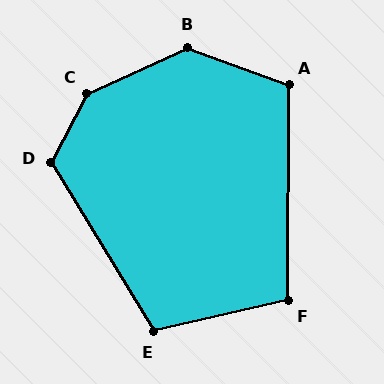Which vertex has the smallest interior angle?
F, at approximately 103 degrees.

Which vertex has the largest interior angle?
C, at approximately 142 degrees.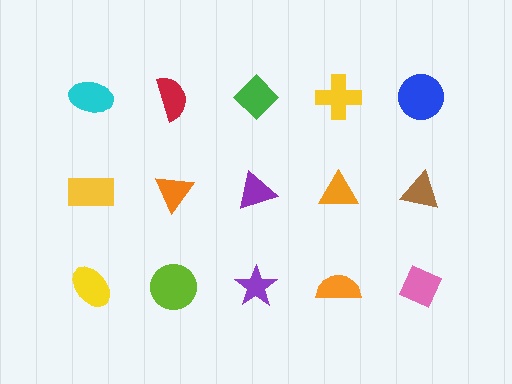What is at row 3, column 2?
A lime circle.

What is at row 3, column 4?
An orange semicircle.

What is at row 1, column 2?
A red semicircle.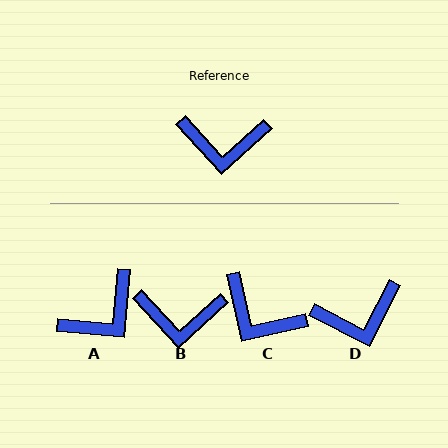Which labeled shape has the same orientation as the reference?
B.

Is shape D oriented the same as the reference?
No, it is off by about 20 degrees.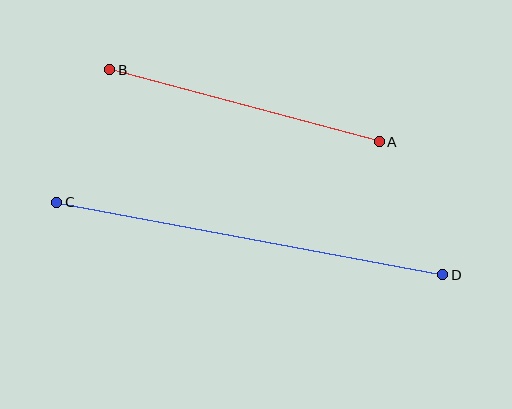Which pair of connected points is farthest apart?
Points C and D are farthest apart.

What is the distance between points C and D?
The distance is approximately 393 pixels.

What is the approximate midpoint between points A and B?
The midpoint is at approximately (245, 106) pixels.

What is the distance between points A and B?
The distance is approximately 279 pixels.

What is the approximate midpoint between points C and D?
The midpoint is at approximately (250, 238) pixels.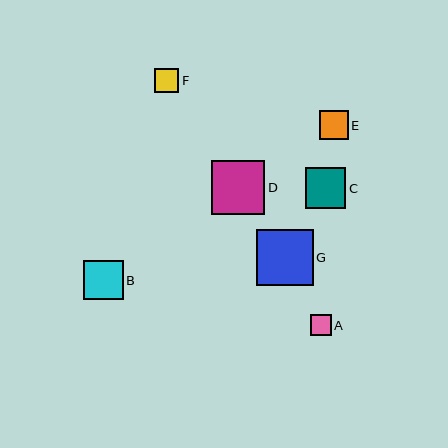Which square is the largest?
Square G is the largest with a size of approximately 57 pixels.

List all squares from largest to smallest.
From largest to smallest: G, D, C, B, E, F, A.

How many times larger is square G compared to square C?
Square G is approximately 1.4 times the size of square C.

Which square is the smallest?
Square A is the smallest with a size of approximately 21 pixels.